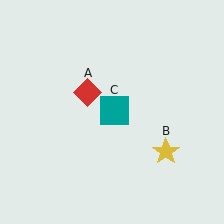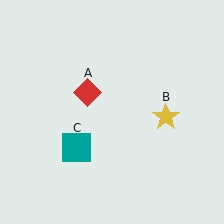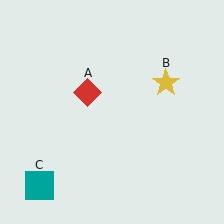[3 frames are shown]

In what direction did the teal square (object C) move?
The teal square (object C) moved down and to the left.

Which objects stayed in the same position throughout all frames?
Red diamond (object A) remained stationary.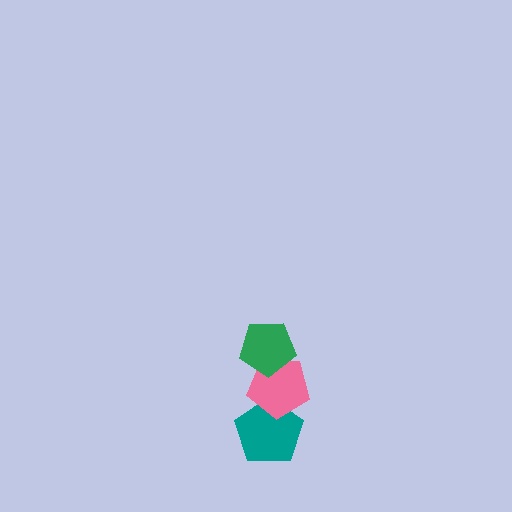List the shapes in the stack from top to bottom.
From top to bottom: the green pentagon, the pink pentagon, the teal pentagon.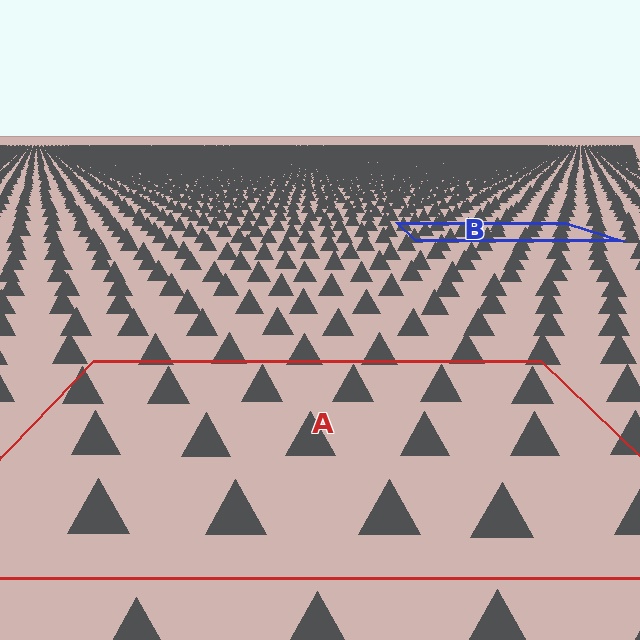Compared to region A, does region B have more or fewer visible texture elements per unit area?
Region B has more texture elements per unit area — they are packed more densely because it is farther away.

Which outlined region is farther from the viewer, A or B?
Region B is farther from the viewer — the texture elements inside it appear smaller and more densely packed.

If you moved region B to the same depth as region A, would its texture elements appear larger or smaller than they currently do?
They would appear larger. At a closer depth, the same texture elements are projected at a bigger on-screen size.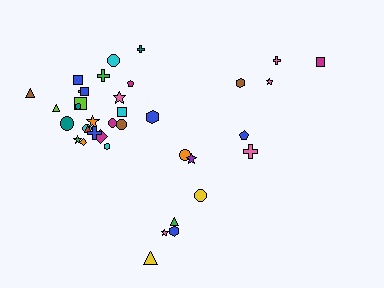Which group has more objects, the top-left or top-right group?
The top-left group.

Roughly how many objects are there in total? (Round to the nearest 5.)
Roughly 40 objects in total.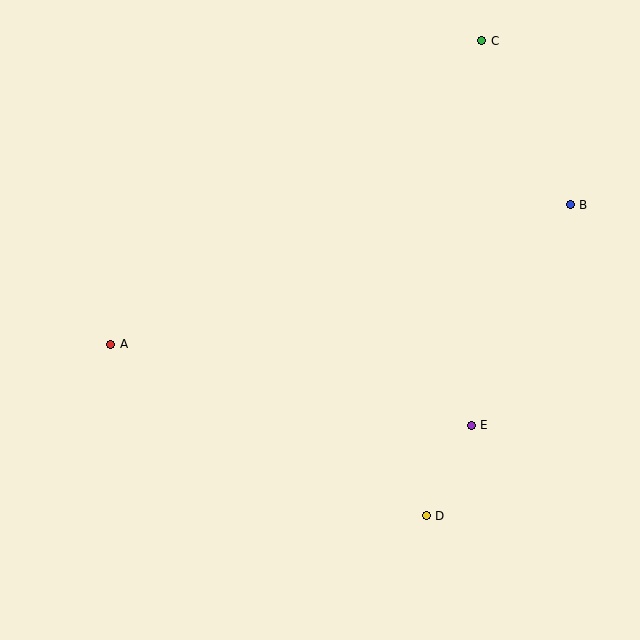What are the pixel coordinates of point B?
Point B is at (570, 205).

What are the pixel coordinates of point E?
Point E is at (471, 425).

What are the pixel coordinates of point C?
Point C is at (482, 41).